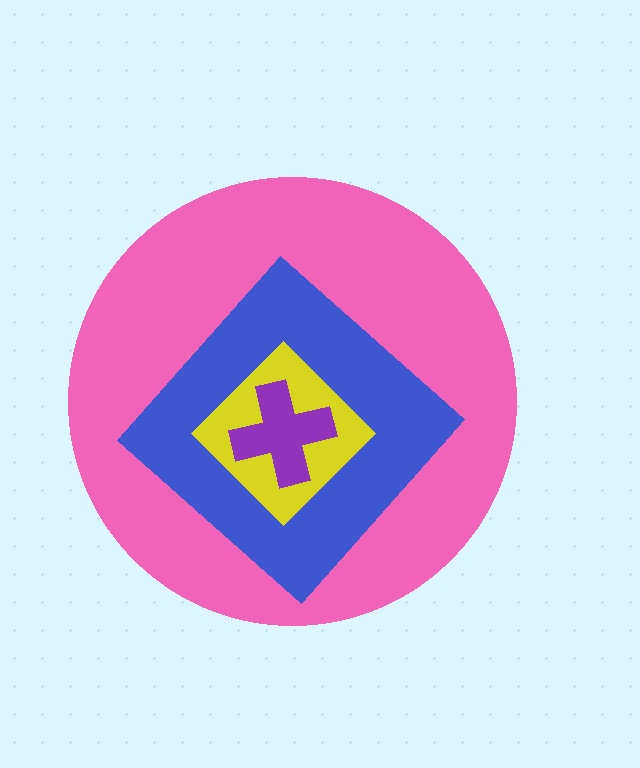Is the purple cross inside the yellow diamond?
Yes.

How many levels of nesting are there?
4.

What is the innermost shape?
The purple cross.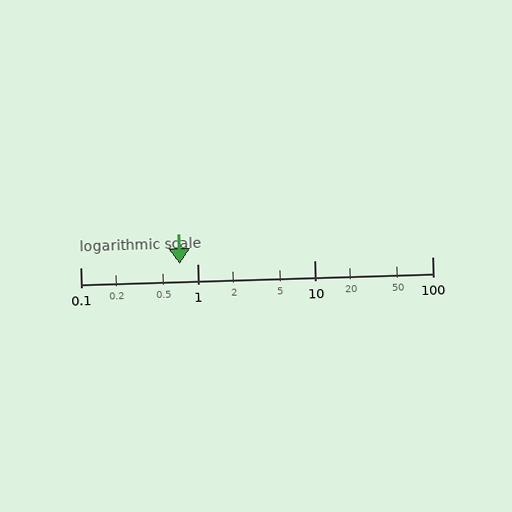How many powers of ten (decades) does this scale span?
The scale spans 3 decades, from 0.1 to 100.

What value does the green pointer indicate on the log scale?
The pointer indicates approximately 0.7.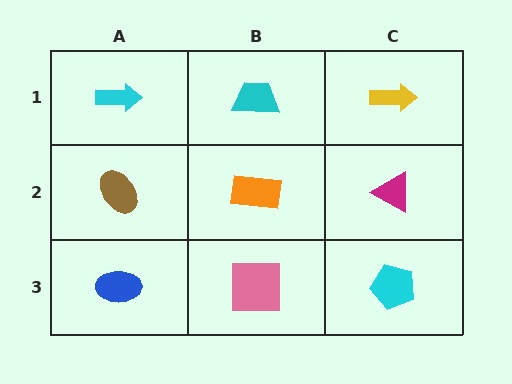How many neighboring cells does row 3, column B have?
3.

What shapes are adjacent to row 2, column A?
A cyan arrow (row 1, column A), a blue ellipse (row 3, column A), an orange rectangle (row 2, column B).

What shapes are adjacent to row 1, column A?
A brown ellipse (row 2, column A), a cyan trapezoid (row 1, column B).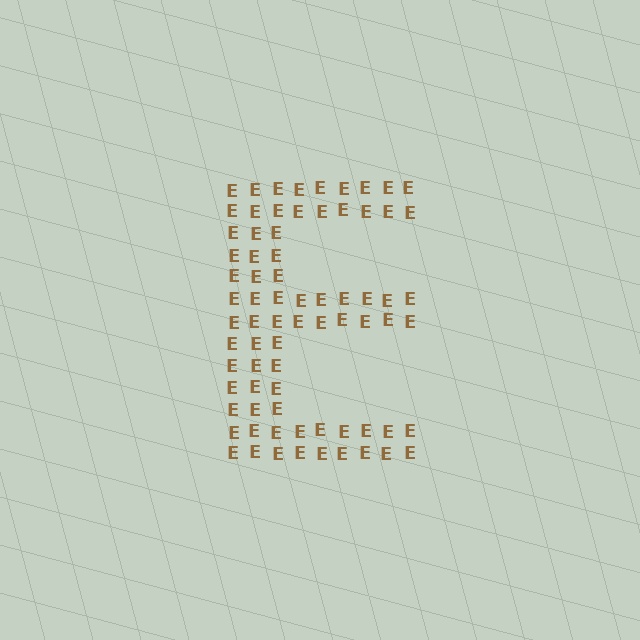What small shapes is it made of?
It is made of small letter E's.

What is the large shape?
The large shape is the letter E.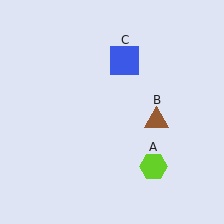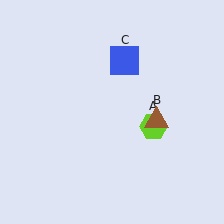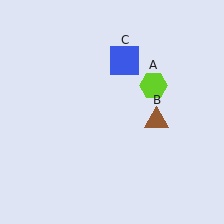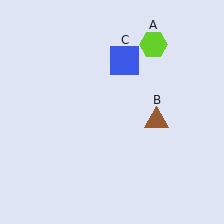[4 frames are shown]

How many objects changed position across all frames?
1 object changed position: lime hexagon (object A).